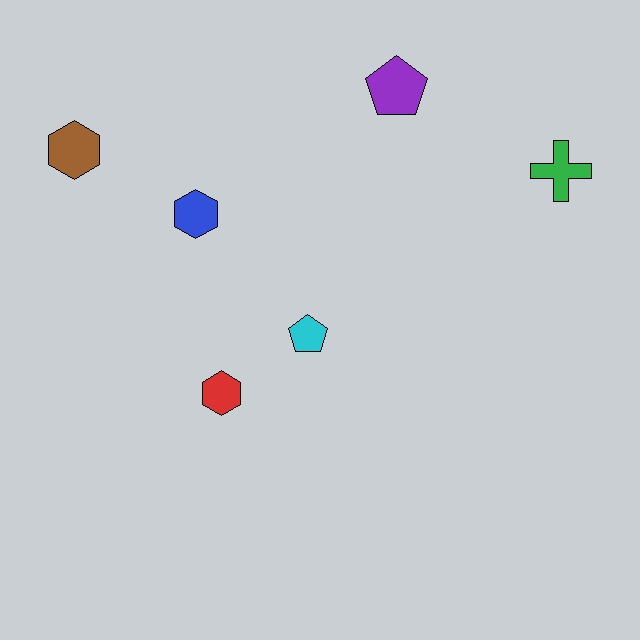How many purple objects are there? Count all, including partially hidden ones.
There is 1 purple object.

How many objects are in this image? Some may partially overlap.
There are 6 objects.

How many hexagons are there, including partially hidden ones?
There are 3 hexagons.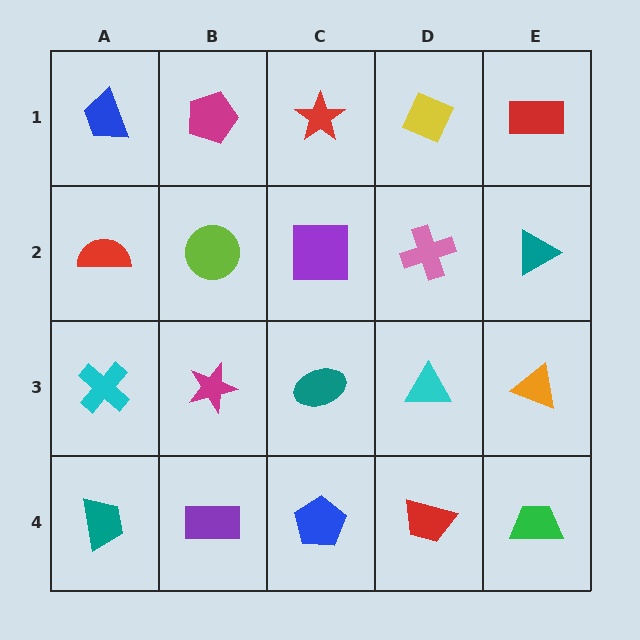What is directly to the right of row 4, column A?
A purple rectangle.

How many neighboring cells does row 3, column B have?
4.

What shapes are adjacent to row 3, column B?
A lime circle (row 2, column B), a purple rectangle (row 4, column B), a cyan cross (row 3, column A), a teal ellipse (row 3, column C).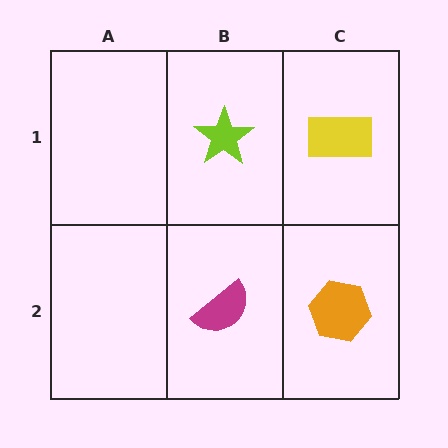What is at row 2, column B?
A magenta semicircle.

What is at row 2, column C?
An orange hexagon.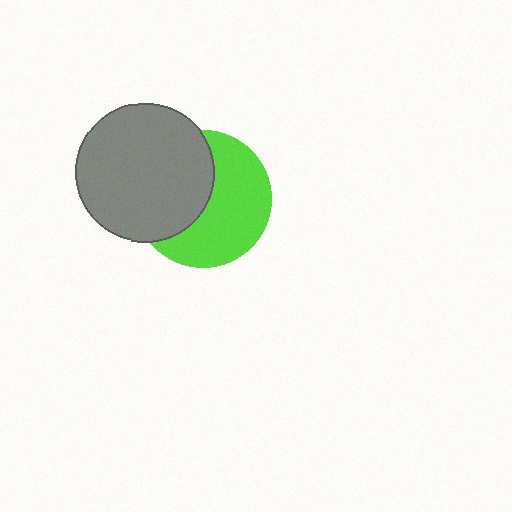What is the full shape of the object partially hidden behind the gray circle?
The partially hidden object is a lime circle.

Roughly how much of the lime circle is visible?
About half of it is visible (roughly 56%).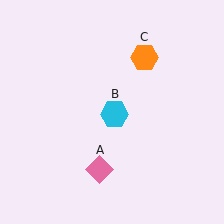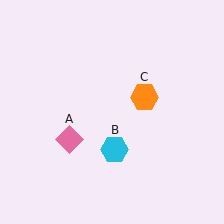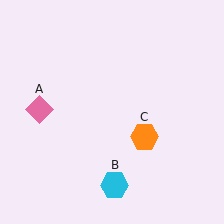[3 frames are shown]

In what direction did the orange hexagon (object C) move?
The orange hexagon (object C) moved down.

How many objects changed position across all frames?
3 objects changed position: pink diamond (object A), cyan hexagon (object B), orange hexagon (object C).